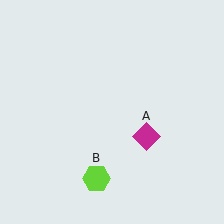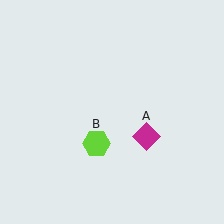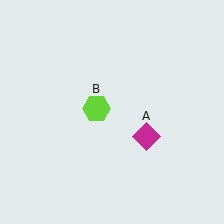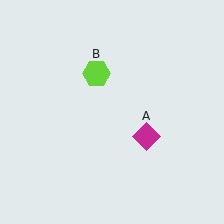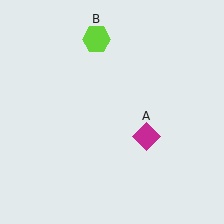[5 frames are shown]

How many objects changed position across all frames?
1 object changed position: lime hexagon (object B).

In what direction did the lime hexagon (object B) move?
The lime hexagon (object B) moved up.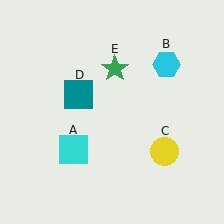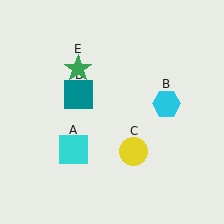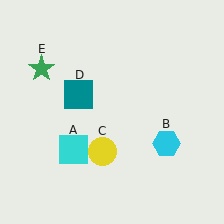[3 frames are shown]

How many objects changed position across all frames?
3 objects changed position: cyan hexagon (object B), yellow circle (object C), green star (object E).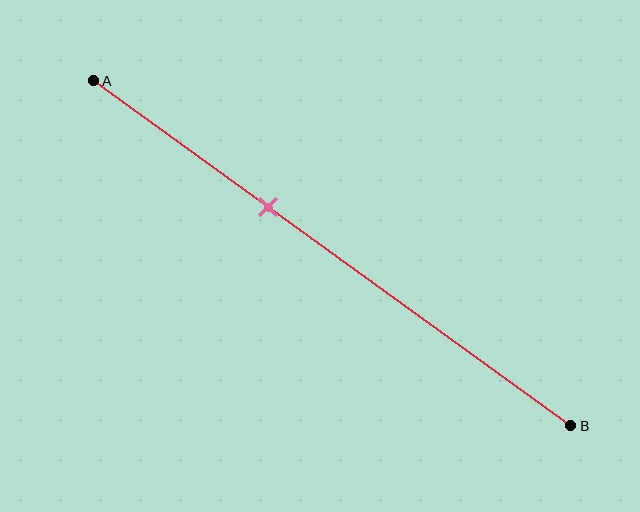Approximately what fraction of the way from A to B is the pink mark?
The pink mark is approximately 35% of the way from A to B.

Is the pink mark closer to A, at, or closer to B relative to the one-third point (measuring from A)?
The pink mark is closer to point B than the one-third point of segment AB.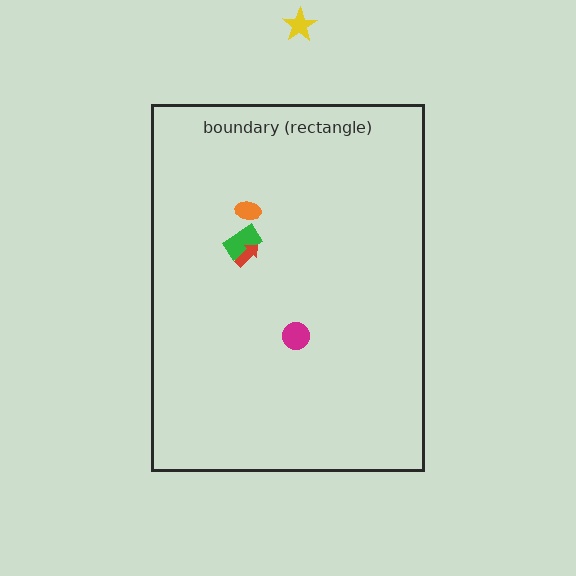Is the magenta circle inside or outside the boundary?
Inside.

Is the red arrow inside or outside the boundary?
Inside.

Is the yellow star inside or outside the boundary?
Outside.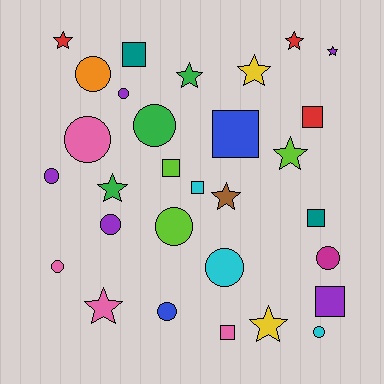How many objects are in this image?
There are 30 objects.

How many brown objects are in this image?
There is 1 brown object.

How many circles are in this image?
There are 12 circles.